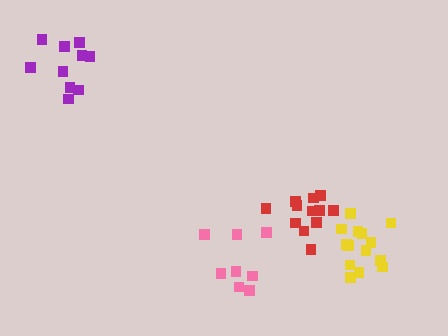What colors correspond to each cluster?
The clusters are colored: purple, pink, yellow, red.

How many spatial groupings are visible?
There are 4 spatial groupings.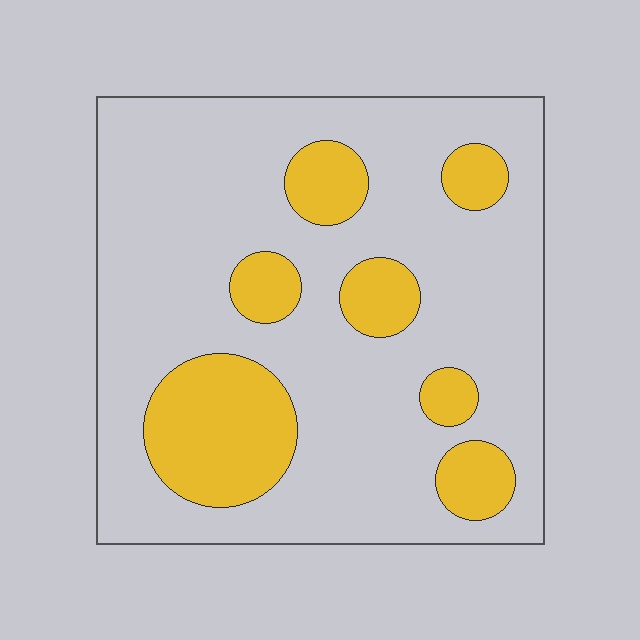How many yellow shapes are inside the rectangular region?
7.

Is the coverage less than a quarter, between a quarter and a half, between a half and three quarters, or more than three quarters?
Less than a quarter.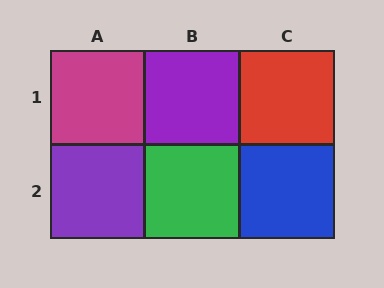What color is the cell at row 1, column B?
Purple.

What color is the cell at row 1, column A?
Magenta.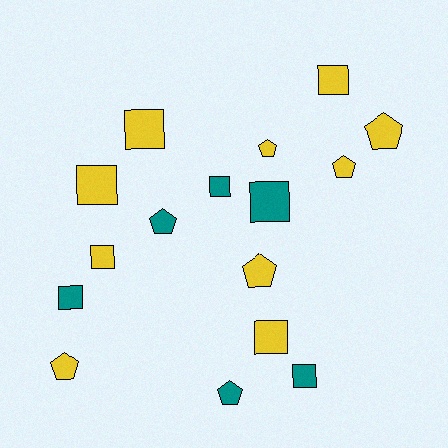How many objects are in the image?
There are 16 objects.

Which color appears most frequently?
Yellow, with 10 objects.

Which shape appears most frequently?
Square, with 9 objects.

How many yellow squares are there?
There are 5 yellow squares.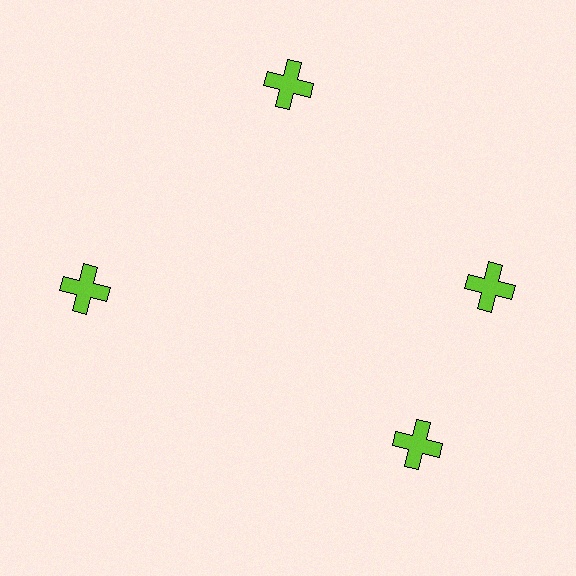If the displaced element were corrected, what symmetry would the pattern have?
It would have 4-fold rotational symmetry — the pattern would map onto itself every 90 degrees.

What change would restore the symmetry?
The symmetry would be restored by rotating it back into even spacing with its neighbors so that all 4 crosses sit at equal angles and equal distance from the center.